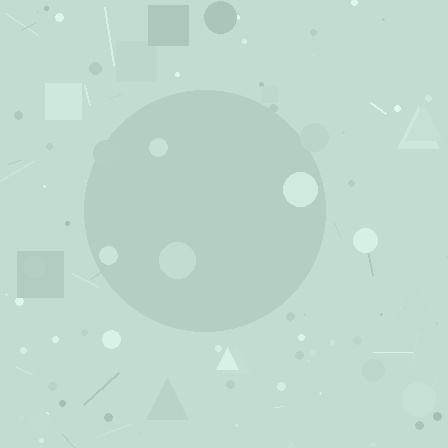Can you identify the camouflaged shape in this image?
The camouflaged shape is a circle.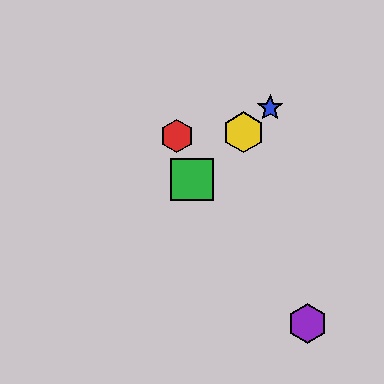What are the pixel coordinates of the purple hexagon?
The purple hexagon is at (307, 323).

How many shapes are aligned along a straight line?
3 shapes (the blue star, the green square, the yellow hexagon) are aligned along a straight line.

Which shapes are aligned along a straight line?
The blue star, the green square, the yellow hexagon are aligned along a straight line.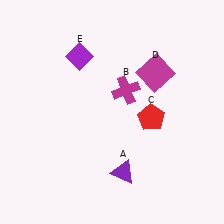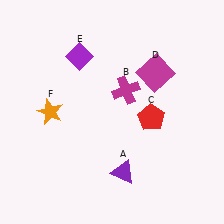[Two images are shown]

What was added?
An orange star (F) was added in Image 2.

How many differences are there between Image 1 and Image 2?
There is 1 difference between the two images.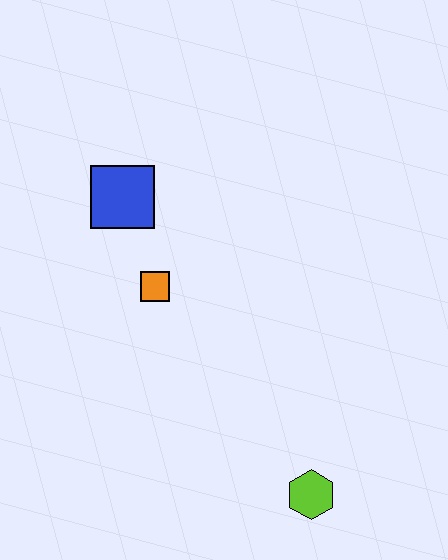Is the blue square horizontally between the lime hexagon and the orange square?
No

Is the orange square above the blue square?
No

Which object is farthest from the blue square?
The lime hexagon is farthest from the blue square.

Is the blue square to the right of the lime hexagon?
No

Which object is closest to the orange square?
The blue square is closest to the orange square.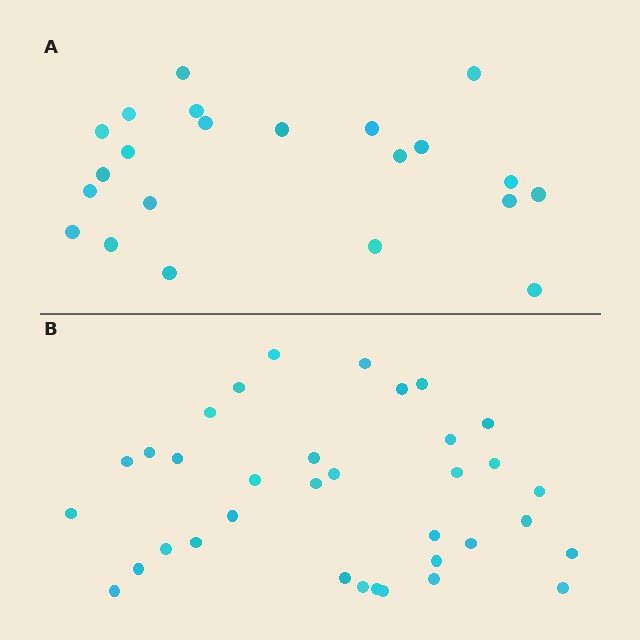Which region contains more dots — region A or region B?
Region B (the bottom region) has more dots.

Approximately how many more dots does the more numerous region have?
Region B has approximately 15 more dots than region A.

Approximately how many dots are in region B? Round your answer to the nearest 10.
About 40 dots. (The exact count is 35, which rounds to 40.)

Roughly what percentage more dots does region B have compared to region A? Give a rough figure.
About 60% more.